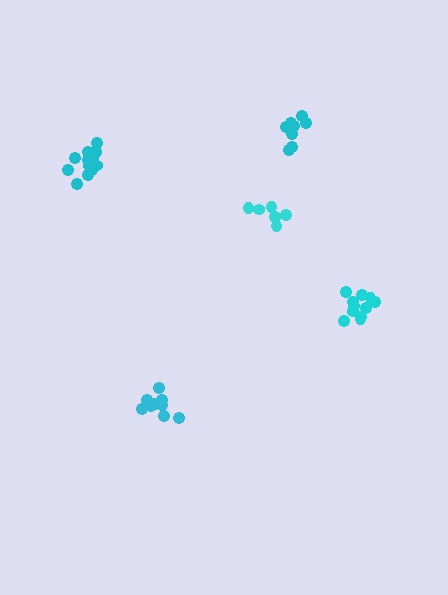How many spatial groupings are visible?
There are 5 spatial groupings.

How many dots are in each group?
Group 1: 6 dots, Group 2: 11 dots, Group 3: 10 dots, Group 4: 12 dots, Group 5: 9 dots (48 total).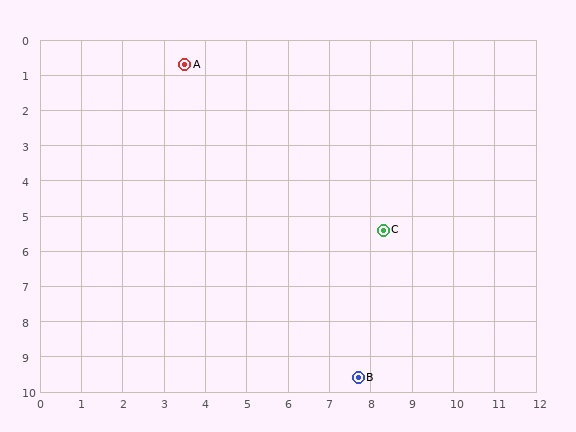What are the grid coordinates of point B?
Point B is at approximately (7.7, 9.6).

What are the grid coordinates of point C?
Point C is at approximately (8.3, 5.4).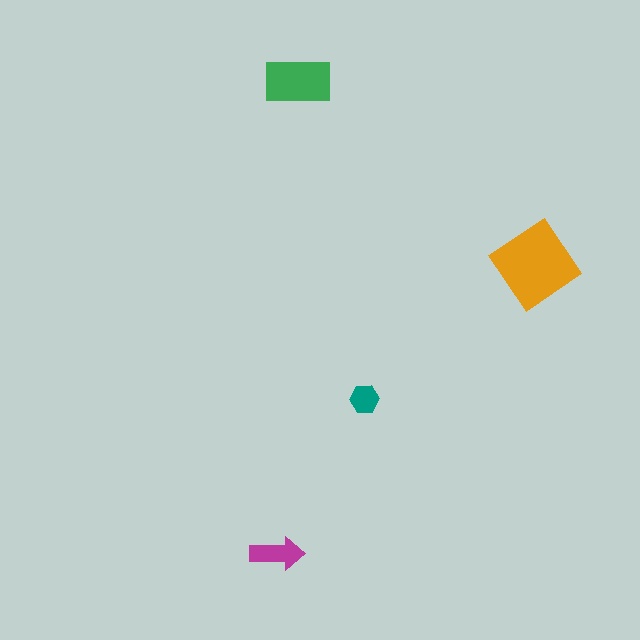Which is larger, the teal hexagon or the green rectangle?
The green rectangle.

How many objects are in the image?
There are 4 objects in the image.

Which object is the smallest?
The teal hexagon.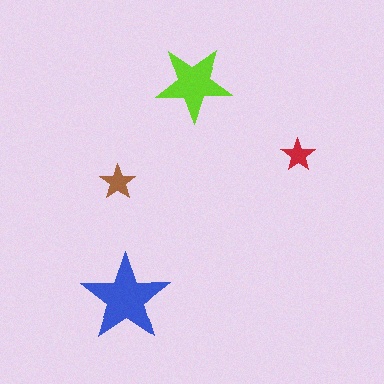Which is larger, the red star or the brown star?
The brown one.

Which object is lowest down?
The blue star is bottommost.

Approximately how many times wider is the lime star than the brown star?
About 2 times wider.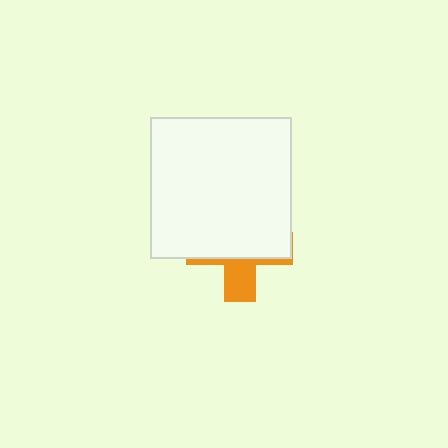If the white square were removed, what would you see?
You would see the complete orange cross.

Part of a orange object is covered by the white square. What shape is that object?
It is a cross.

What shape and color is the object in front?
The object in front is a white square.